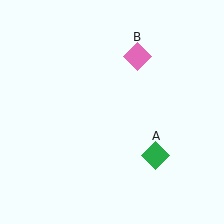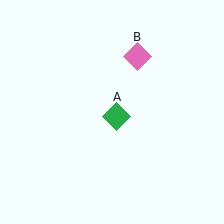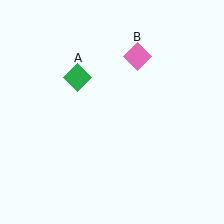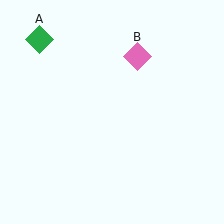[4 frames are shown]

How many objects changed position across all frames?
1 object changed position: green diamond (object A).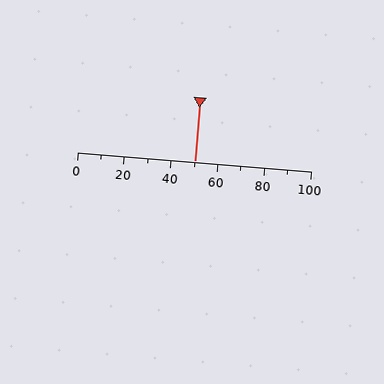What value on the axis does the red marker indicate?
The marker indicates approximately 50.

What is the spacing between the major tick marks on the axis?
The major ticks are spaced 20 apart.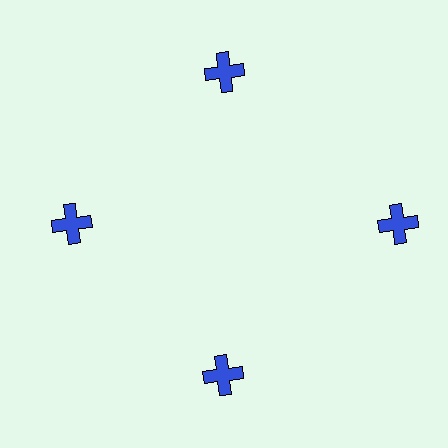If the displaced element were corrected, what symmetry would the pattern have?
It would have 4-fold rotational symmetry — the pattern would map onto itself every 90 degrees.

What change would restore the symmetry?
The symmetry would be restored by moving it inward, back onto the ring so that all 4 crosses sit at equal angles and equal distance from the center.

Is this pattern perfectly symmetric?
No. The 4 blue crosses are arranged in a ring, but one element near the 3 o'clock position is pushed outward from the center, breaking the 4-fold rotational symmetry.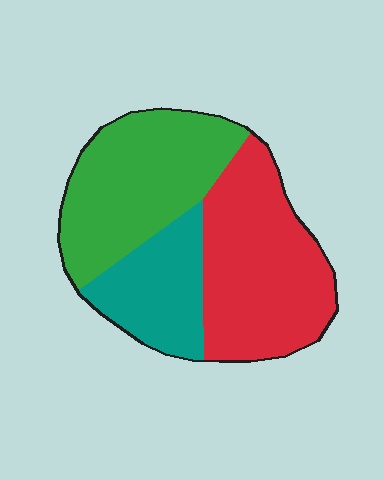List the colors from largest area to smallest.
From largest to smallest: red, green, teal.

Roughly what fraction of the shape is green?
Green takes up between a quarter and a half of the shape.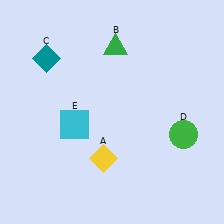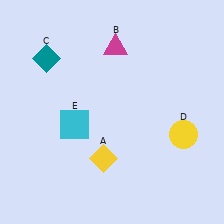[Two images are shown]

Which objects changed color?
B changed from green to magenta. D changed from green to yellow.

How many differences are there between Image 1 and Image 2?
There are 2 differences between the two images.